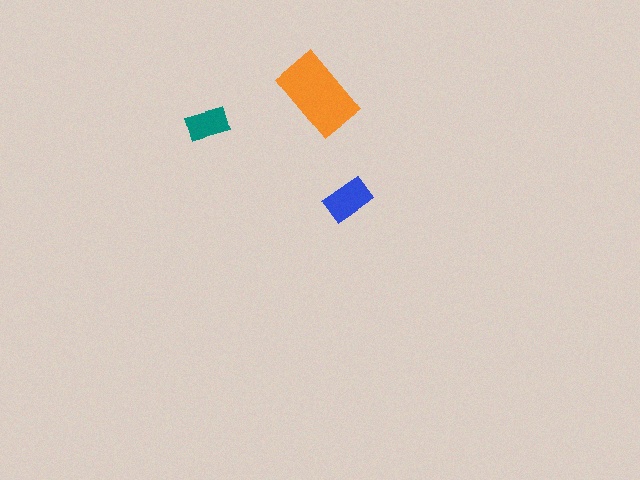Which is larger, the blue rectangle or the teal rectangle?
The blue one.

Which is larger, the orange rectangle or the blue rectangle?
The orange one.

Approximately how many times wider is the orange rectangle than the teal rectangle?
About 2 times wider.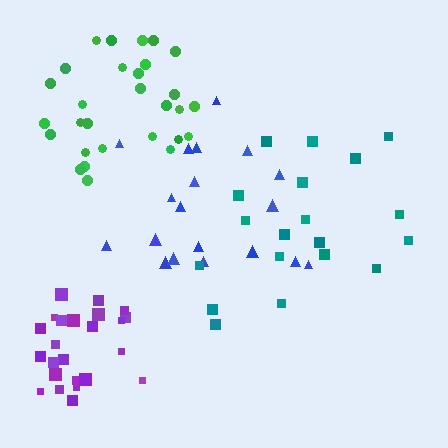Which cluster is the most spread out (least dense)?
Blue.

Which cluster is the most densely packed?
Purple.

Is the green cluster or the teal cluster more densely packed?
Green.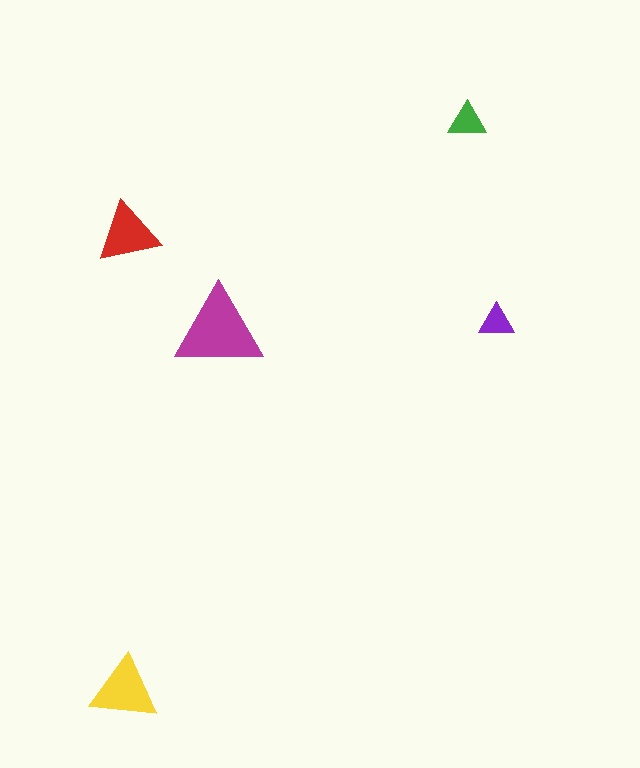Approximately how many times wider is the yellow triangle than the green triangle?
About 1.5 times wider.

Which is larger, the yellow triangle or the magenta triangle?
The magenta one.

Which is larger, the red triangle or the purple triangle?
The red one.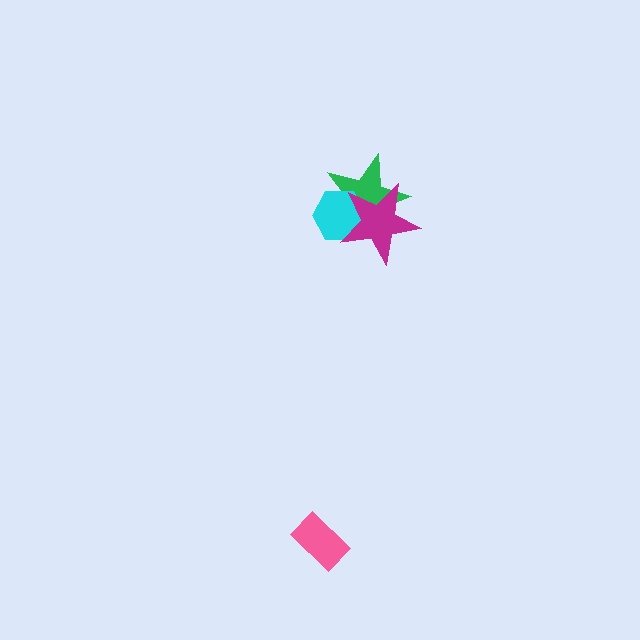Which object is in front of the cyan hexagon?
The magenta star is in front of the cyan hexagon.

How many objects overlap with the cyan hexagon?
2 objects overlap with the cyan hexagon.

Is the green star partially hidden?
Yes, it is partially covered by another shape.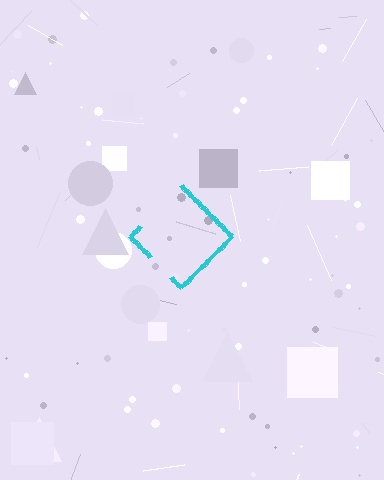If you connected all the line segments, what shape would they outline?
They would outline a diamond.